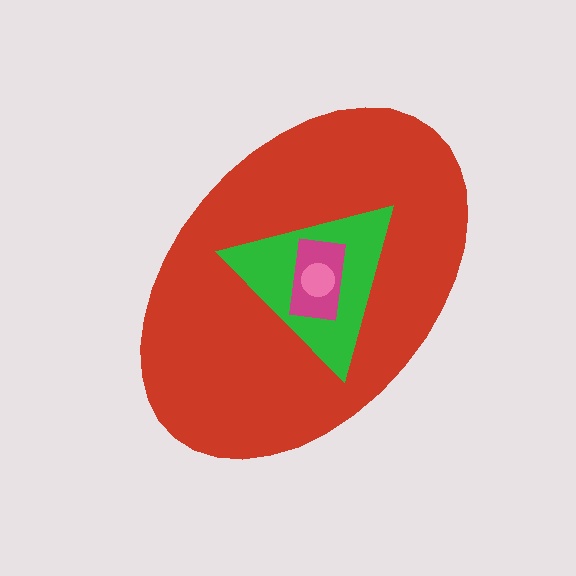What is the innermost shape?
The pink circle.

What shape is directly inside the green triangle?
The magenta rectangle.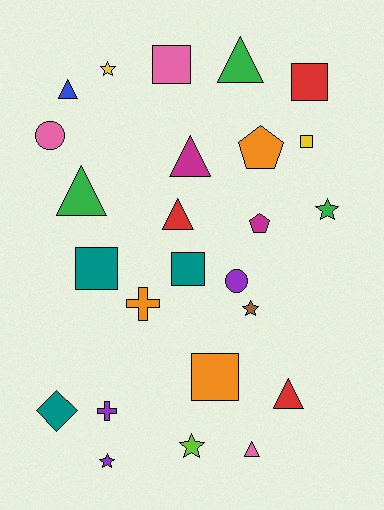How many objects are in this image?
There are 25 objects.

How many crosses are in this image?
There are 2 crosses.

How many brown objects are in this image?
There is 1 brown object.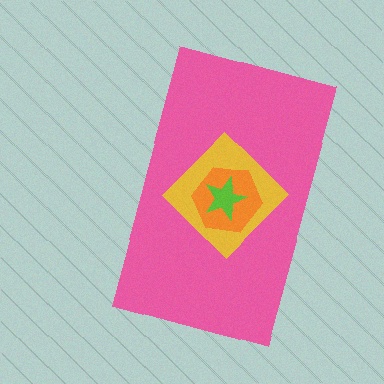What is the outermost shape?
The pink rectangle.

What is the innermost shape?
The lime star.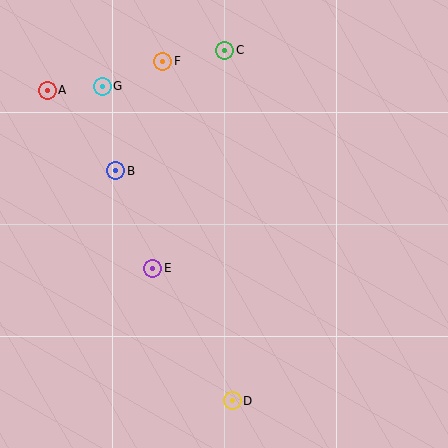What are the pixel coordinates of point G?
Point G is at (102, 86).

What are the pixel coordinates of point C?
Point C is at (225, 50).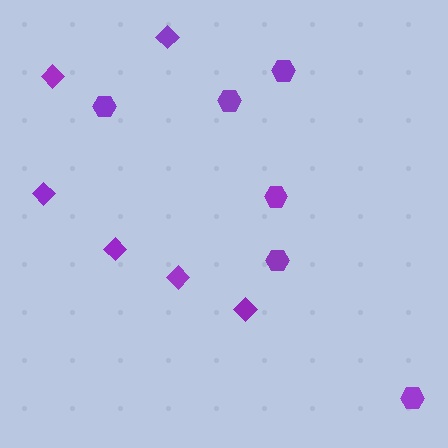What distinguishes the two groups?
There are 2 groups: one group of diamonds (6) and one group of hexagons (6).